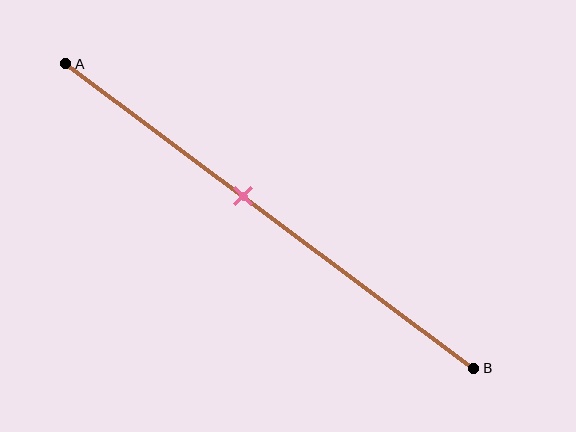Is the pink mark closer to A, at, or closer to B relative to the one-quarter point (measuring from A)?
The pink mark is closer to point B than the one-quarter point of segment AB.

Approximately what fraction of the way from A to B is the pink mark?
The pink mark is approximately 45% of the way from A to B.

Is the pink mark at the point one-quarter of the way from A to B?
No, the mark is at about 45% from A, not at the 25% one-quarter point.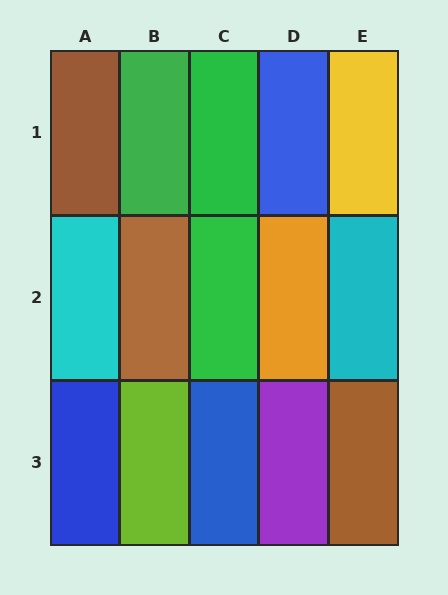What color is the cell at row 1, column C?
Green.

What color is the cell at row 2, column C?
Green.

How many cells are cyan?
2 cells are cyan.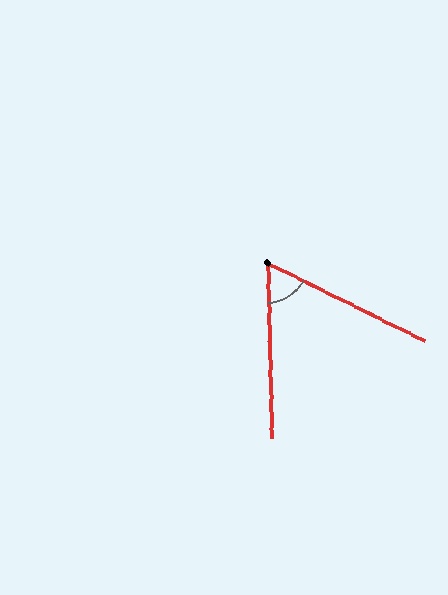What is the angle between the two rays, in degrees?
Approximately 62 degrees.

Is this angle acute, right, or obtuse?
It is acute.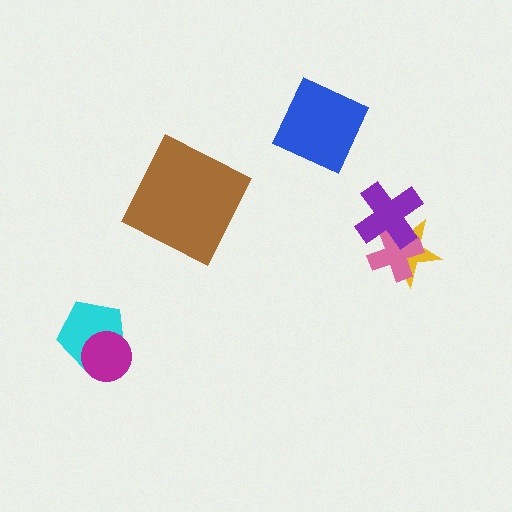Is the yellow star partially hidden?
Yes, it is partially covered by another shape.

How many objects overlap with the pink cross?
2 objects overlap with the pink cross.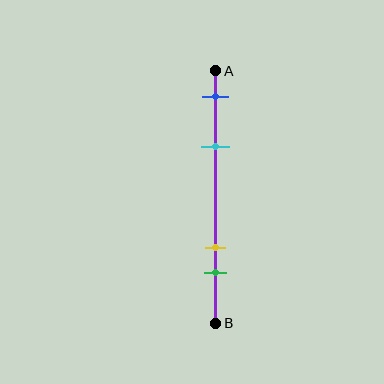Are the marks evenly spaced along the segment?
No, the marks are not evenly spaced.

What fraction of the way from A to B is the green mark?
The green mark is approximately 80% (0.8) of the way from A to B.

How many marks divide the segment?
There are 4 marks dividing the segment.